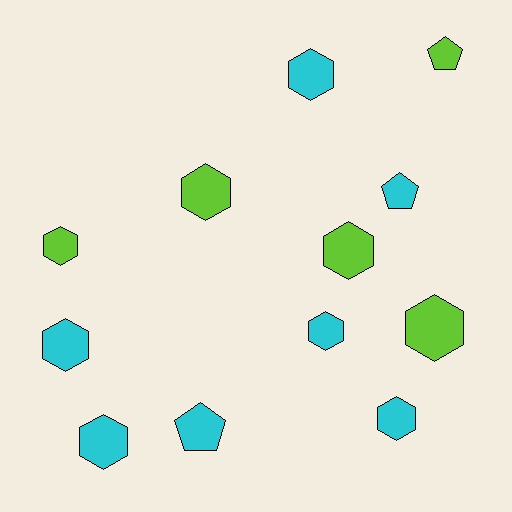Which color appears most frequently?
Cyan, with 7 objects.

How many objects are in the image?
There are 12 objects.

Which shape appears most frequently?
Hexagon, with 9 objects.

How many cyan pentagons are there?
There are 2 cyan pentagons.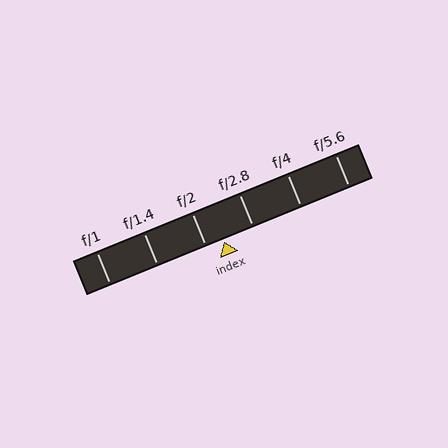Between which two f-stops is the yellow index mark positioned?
The index mark is between f/2 and f/2.8.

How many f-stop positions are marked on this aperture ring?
There are 6 f-stop positions marked.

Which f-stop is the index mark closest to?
The index mark is closest to f/2.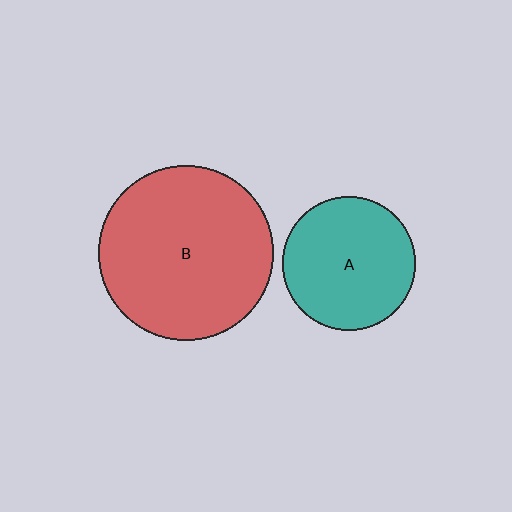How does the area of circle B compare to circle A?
Approximately 1.7 times.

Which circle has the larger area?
Circle B (red).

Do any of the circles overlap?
No, none of the circles overlap.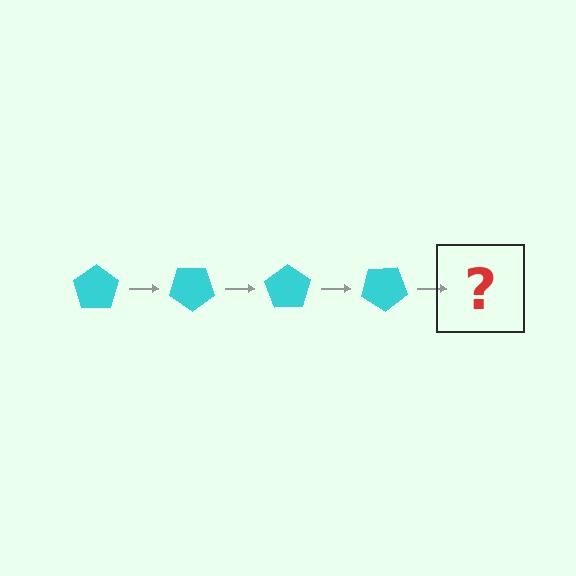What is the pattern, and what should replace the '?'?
The pattern is that the pentagon rotates 35 degrees each step. The '?' should be a cyan pentagon rotated 140 degrees.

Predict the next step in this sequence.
The next step is a cyan pentagon rotated 140 degrees.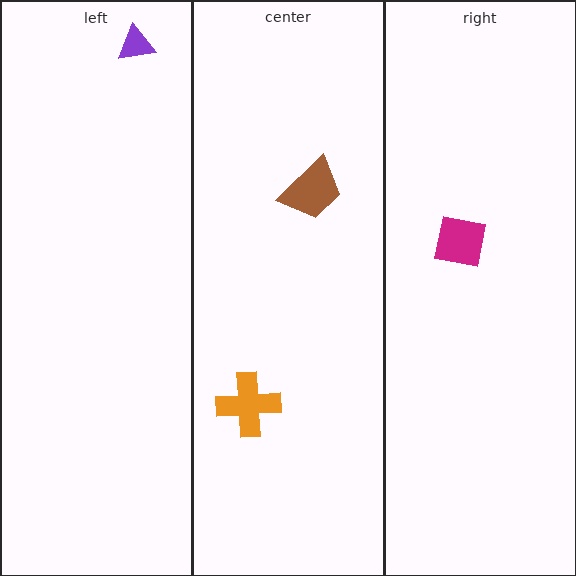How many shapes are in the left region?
1.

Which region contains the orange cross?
The center region.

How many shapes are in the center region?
2.